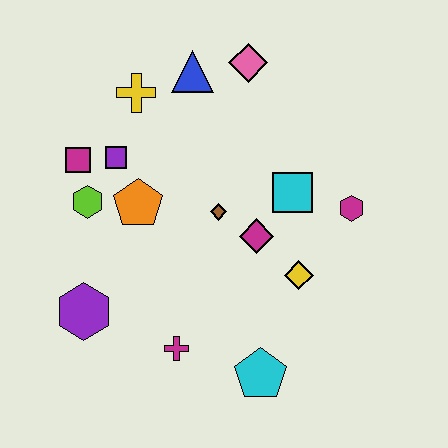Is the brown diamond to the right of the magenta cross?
Yes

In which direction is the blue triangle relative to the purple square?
The blue triangle is above the purple square.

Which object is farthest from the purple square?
The cyan pentagon is farthest from the purple square.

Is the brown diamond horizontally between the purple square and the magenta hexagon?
Yes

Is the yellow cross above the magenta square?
Yes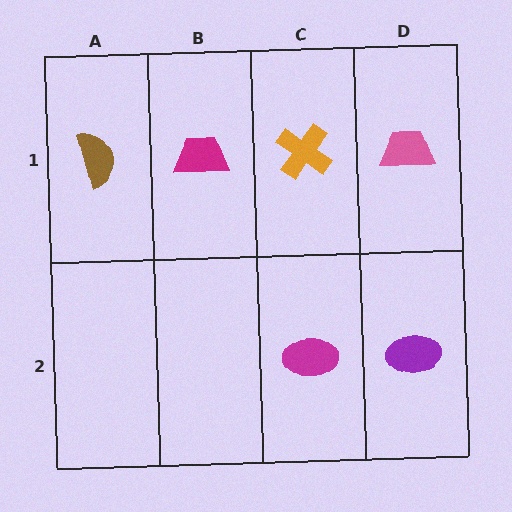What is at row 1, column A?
A brown semicircle.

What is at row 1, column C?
An orange cross.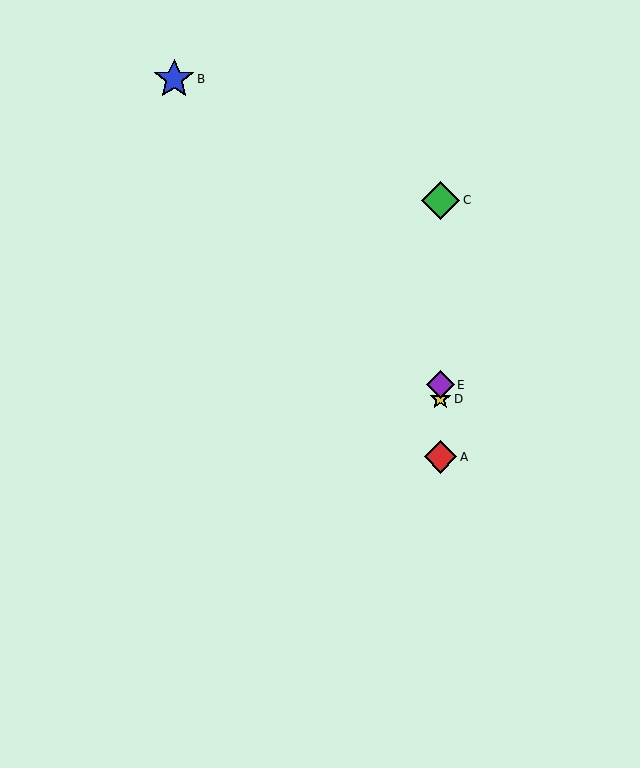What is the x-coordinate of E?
Object E is at x≈440.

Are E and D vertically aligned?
Yes, both are at x≈440.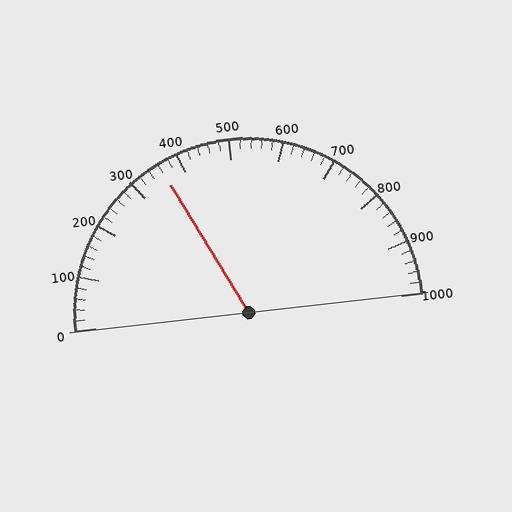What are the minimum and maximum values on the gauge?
The gauge ranges from 0 to 1000.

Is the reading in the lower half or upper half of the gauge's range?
The reading is in the lower half of the range (0 to 1000).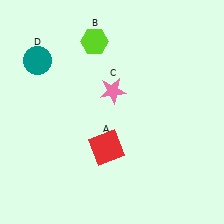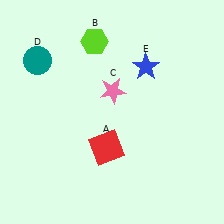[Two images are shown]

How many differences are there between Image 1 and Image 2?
There is 1 difference between the two images.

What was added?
A blue star (E) was added in Image 2.